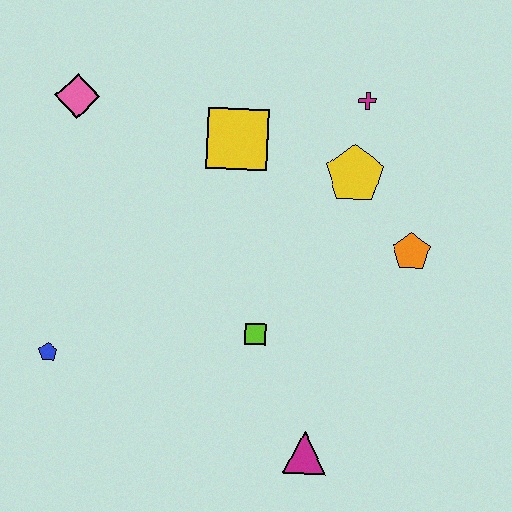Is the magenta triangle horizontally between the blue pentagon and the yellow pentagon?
Yes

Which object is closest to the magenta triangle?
The lime square is closest to the magenta triangle.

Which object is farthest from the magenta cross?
The blue pentagon is farthest from the magenta cross.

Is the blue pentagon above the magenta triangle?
Yes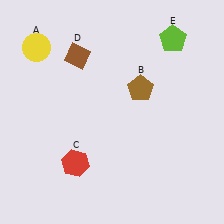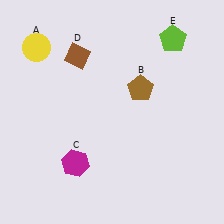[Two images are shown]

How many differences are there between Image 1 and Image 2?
There is 1 difference between the two images.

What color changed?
The hexagon (C) changed from red in Image 1 to magenta in Image 2.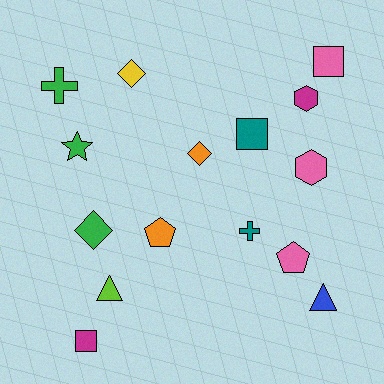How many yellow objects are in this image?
There is 1 yellow object.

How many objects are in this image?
There are 15 objects.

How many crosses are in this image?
There are 2 crosses.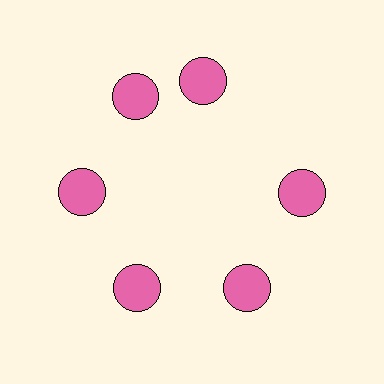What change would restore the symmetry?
The symmetry would be restored by rotating it back into even spacing with its neighbors so that all 6 circles sit at equal angles and equal distance from the center.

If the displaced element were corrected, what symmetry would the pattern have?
It would have 6-fold rotational symmetry — the pattern would map onto itself every 60 degrees.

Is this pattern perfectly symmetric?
No. The 6 pink circles are arranged in a ring, but one element near the 1 o'clock position is rotated out of alignment along the ring, breaking the 6-fold rotational symmetry.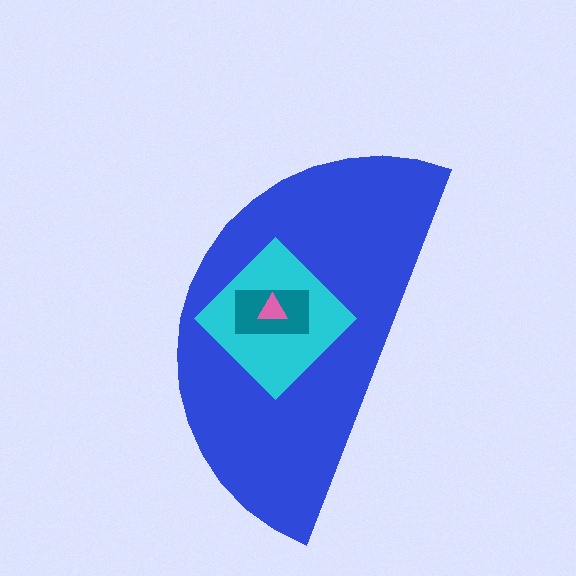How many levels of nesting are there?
4.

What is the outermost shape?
The blue semicircle.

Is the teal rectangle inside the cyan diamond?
Yes.